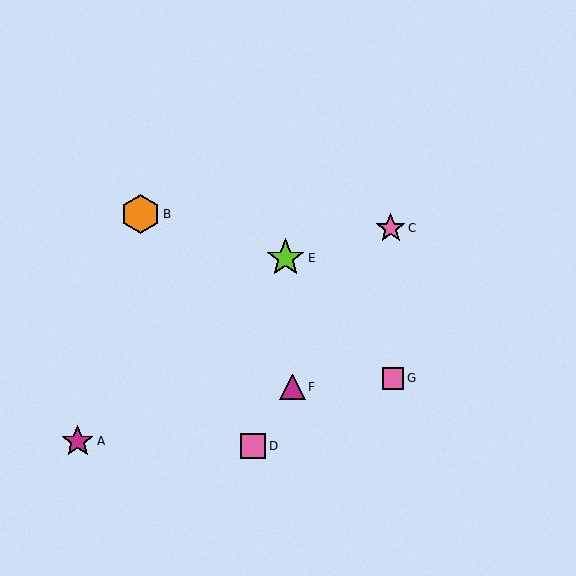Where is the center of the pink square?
The center of the pink square is at (253, 446).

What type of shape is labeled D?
Shape D is a pink square.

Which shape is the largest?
The orange hexagon (labeled B) is the largest.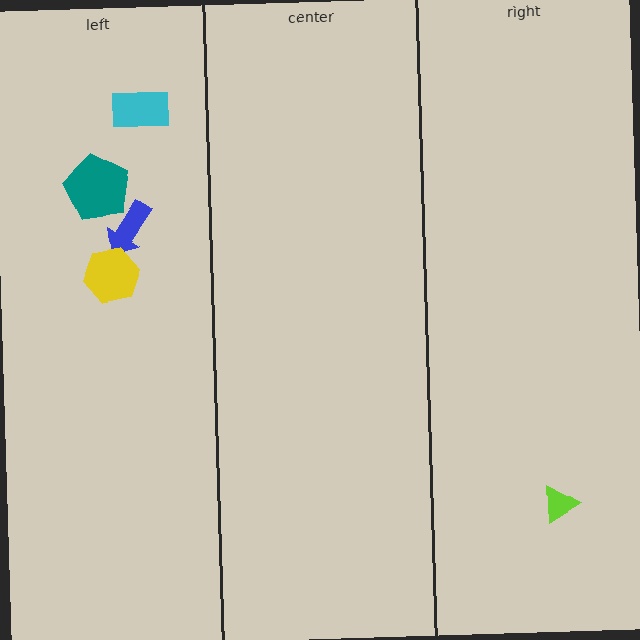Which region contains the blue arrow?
The left region.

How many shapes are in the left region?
4.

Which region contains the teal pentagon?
The left region.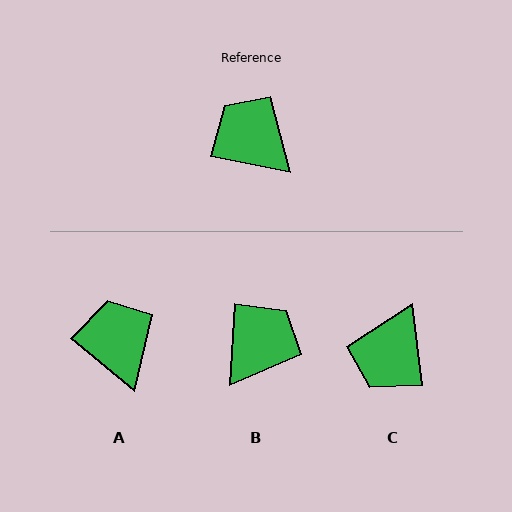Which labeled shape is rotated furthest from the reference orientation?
C, about 108 degrees away.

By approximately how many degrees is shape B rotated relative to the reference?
Approximately 82 degrees clockwise.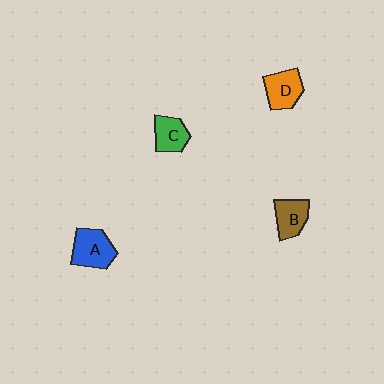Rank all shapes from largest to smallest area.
From largest to smallest: A (blue), D (orange), B (brown), C (green).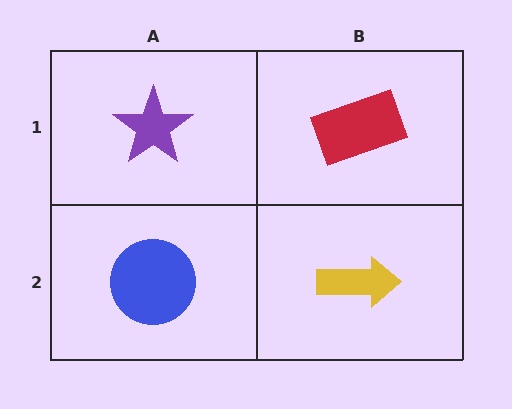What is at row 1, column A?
A purple star.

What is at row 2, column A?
A blue circle.